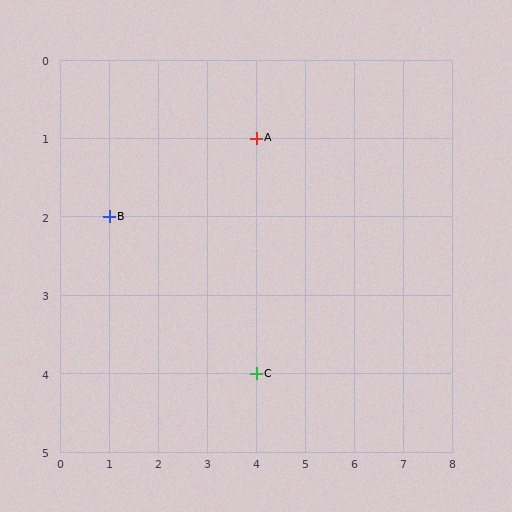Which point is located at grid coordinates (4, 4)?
Point C is at (4, 4).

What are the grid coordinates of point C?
Point C is at grid coordinates (4, 4).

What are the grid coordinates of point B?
Point B is at grid coordinates (1, 2).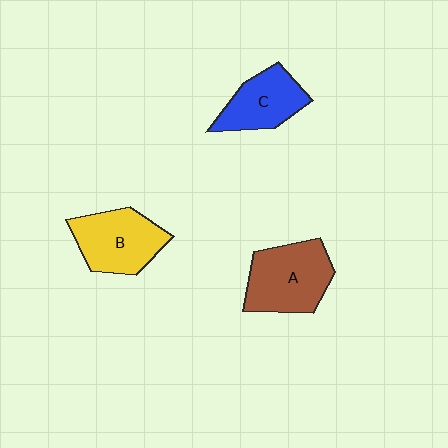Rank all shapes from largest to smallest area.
From largest to smallest: A (brown), B (yellow), C (blue).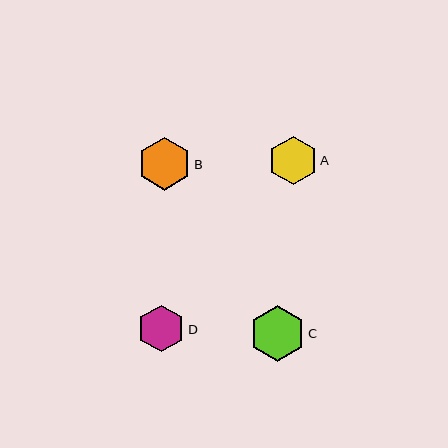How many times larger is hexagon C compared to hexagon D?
Hexagon C is approximately 1.2 times the size of hexagon D.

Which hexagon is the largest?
Hexagon C is the largest with a size of approximately 56 pixels.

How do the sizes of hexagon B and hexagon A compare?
Hexagon B and hexagon A are approximately the same size.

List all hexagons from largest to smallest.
From largest to smallest: C, B, A, D.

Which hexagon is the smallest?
Hexagon D is the smallest with a size of approximately 47 pixels.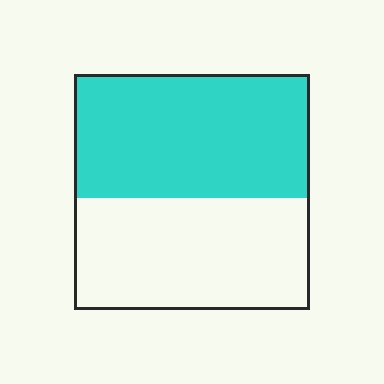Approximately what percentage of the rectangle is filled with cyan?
Approximately 55%.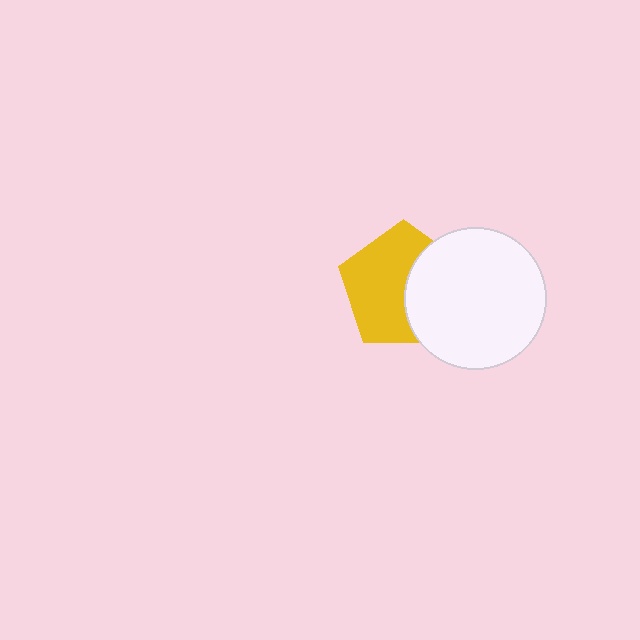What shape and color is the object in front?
The object in front is a white circle.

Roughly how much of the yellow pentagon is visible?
About half of it is visible (roughly 60%).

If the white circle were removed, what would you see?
You would see the complete yellow pentagon.